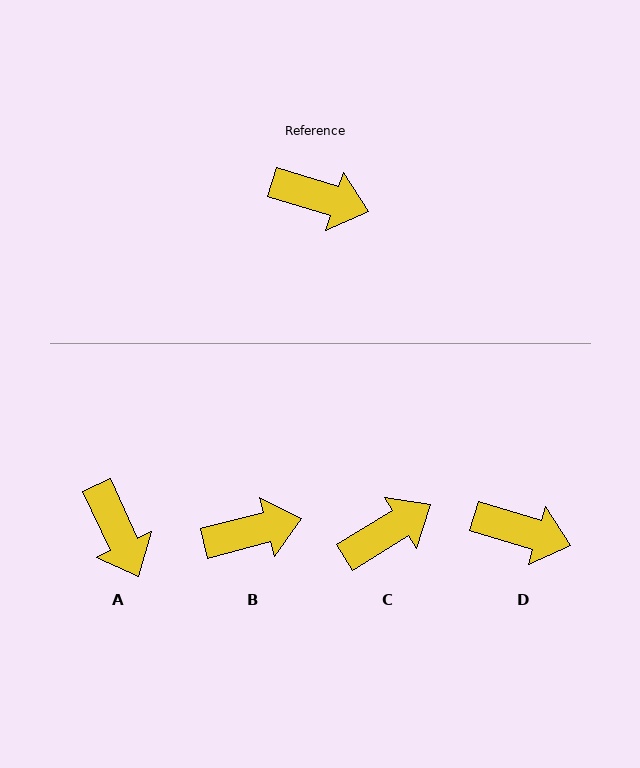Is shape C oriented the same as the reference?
No, it is off by about 48 degrees.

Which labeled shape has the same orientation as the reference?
D.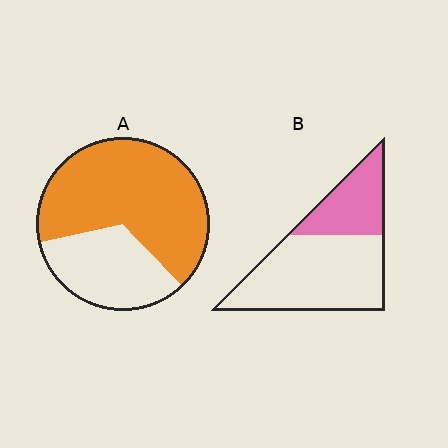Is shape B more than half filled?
No.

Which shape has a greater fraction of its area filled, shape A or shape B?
Shape A.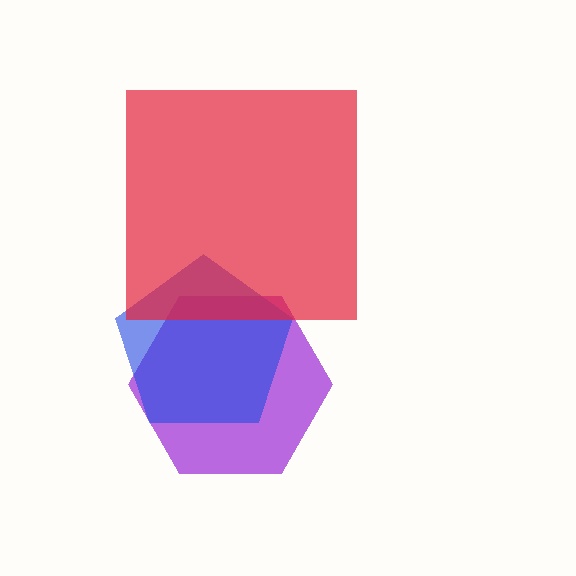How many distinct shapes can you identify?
There are 3 distinct shapes: a purple hexagon, a blue pentagon, a red square.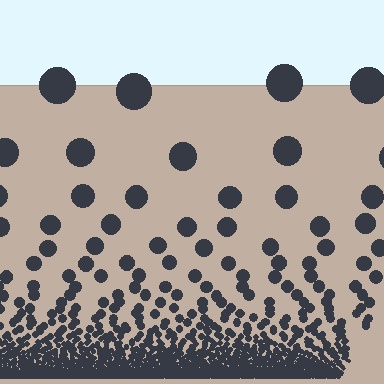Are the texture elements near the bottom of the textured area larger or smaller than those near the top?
Smaller. The gradient is inverted — elements near the bottom are smaller and denser.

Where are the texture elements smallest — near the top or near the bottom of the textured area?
Near the bottom.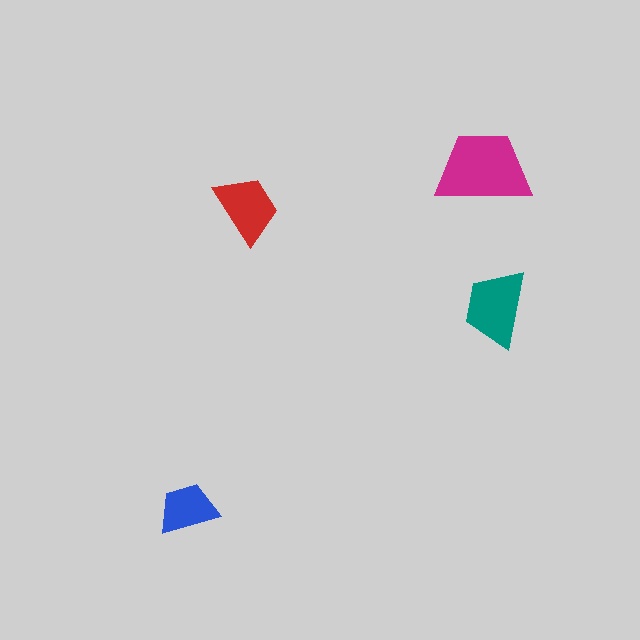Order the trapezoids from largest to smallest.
the magenta one, the teal one, the red one, the blue one.